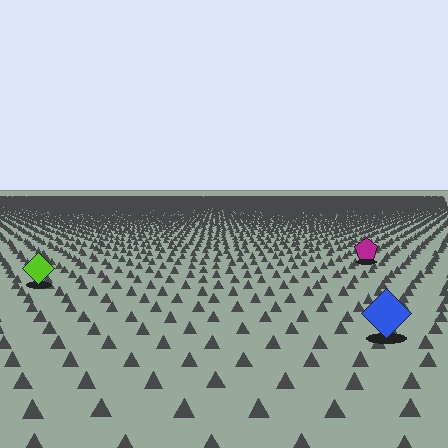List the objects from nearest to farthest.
From nearest to farthest: the blue diamond, the lime diamond, the magenta pentagon.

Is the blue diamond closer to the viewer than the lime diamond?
Yes. The blue diamond is closer — you can tell from the texture gradient: the ground texture is coarser near it.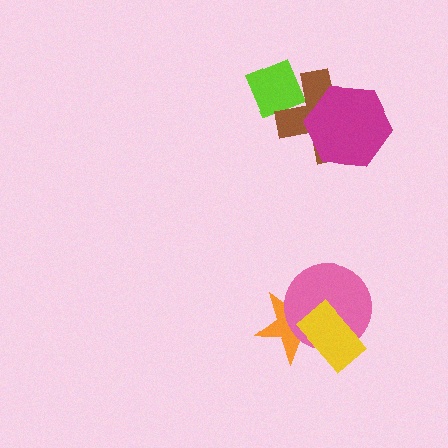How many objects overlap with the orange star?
2 objects overlap with the orange star.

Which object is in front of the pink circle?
The yellow rectangle is in front of the pink circle.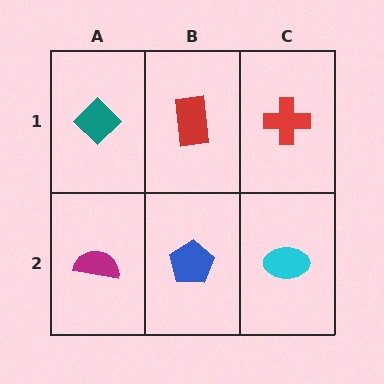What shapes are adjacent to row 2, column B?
A red rectangle (row 1, column B), a magenta semicircle (row 2, column A), a cyan ellipse (row 2, column C).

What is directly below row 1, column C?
A cyan ellipse.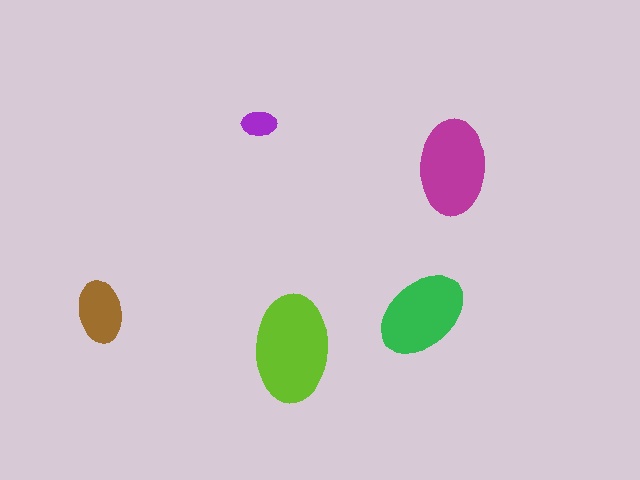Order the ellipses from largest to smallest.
the lime one, the magenta one, the green one, the brown one, the purple one.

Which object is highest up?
The purple ellipse is topmost.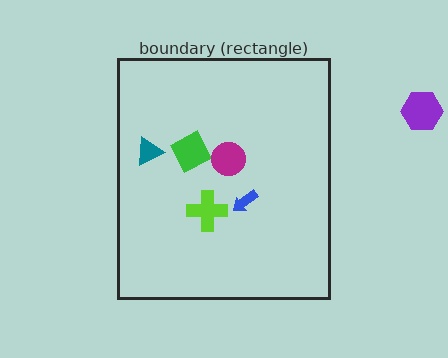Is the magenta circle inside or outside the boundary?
Inside.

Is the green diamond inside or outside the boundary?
Inside.